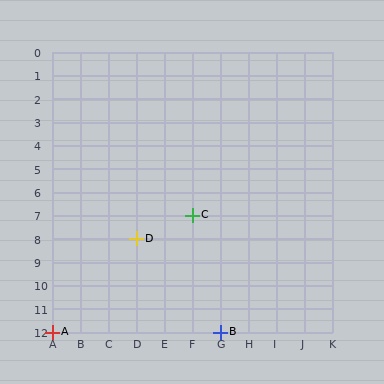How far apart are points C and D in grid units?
Points C and D are 2 columns and 1 row apart (about 2.2 grid units diagonally).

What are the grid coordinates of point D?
Point D is at grid coordinates (D, 8).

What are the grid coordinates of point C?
Point C is at grid coordinates (F, 7).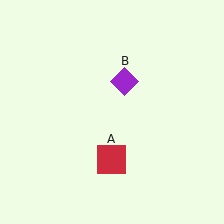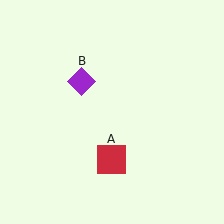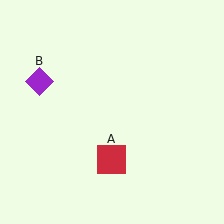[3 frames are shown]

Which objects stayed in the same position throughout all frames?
Red square (object A) remained stationary.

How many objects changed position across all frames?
1 object changed position: purple diamond (object B).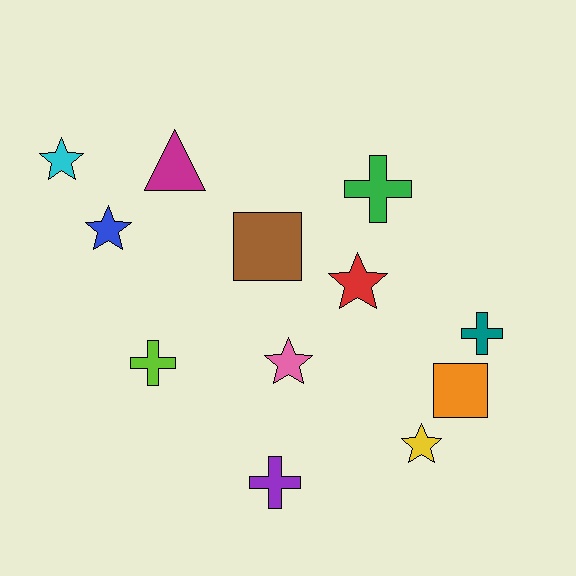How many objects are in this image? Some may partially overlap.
There are 12 objects.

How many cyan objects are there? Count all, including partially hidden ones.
There is 1 cyan object.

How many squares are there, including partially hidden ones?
There are 2 squares.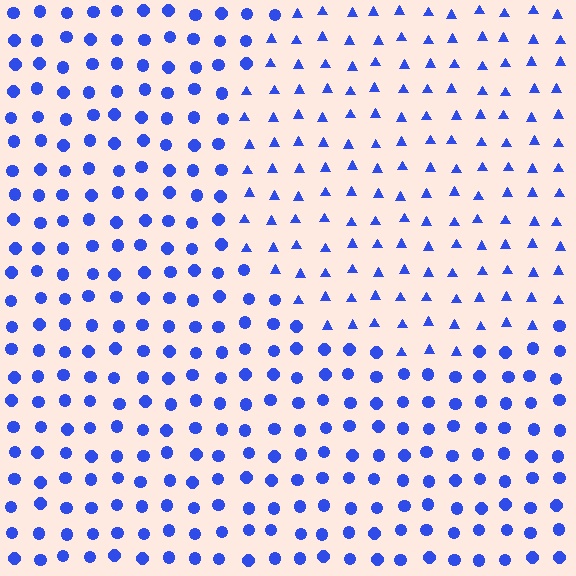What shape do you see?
I see a circle.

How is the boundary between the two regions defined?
The boundary is defined by a change in element shape: triangles inside vs. circles outside. All elements share the same color and spacing.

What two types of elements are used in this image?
The image uses triangles inside the circle region and circles outside it.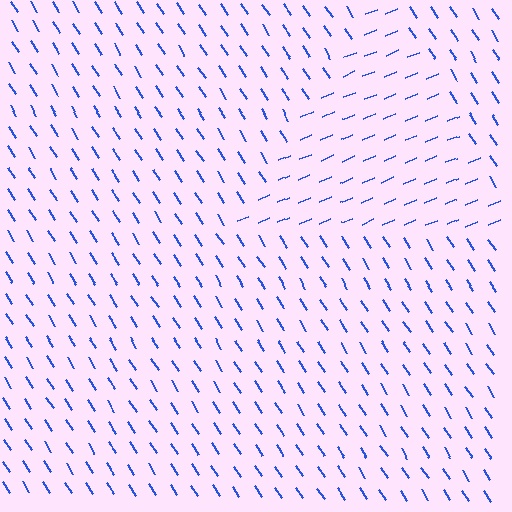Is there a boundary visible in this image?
Yes, there is a texture boundary formed by a change in line orientation.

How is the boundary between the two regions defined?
The boundary is defined purely by a change in line orientation (approximately 80 degrees difference). All lines are the same color and thickness.